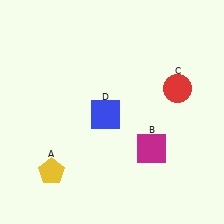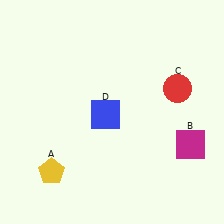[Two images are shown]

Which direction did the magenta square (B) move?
The magenta square (B) moved right.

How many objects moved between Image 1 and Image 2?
1 object moved between the two images.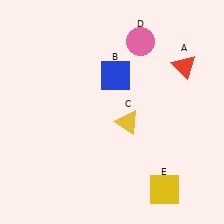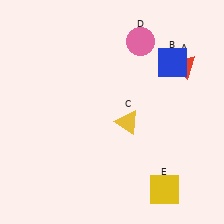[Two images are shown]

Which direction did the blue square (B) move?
The blue square (B) moved right.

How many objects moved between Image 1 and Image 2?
1 object moved between the two images.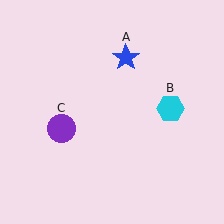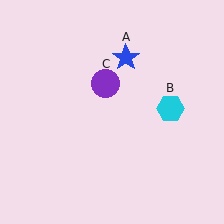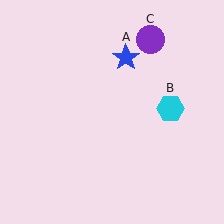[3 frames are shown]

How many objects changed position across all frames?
1 object changed position: purple circle (object C).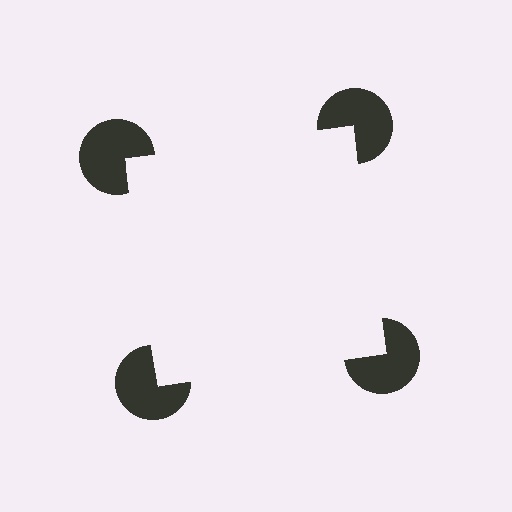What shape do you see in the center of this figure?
An illusory square — its edges are inferred from the aligned wedge cuts in the pac-man discs, not physically drawn.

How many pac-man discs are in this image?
There are 4 — one at each vertex of the illusory square.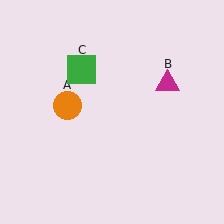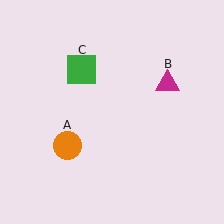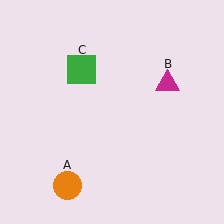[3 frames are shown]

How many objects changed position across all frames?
1 object changed position: orange circle (object A).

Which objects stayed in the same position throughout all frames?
Magenta triangle (object B) and green square (object C) remained stationary.